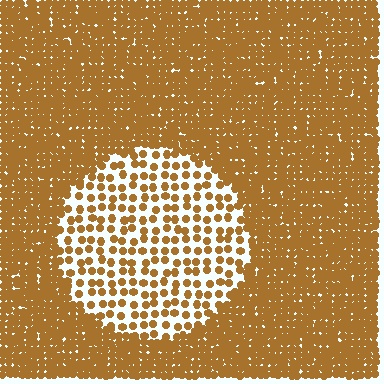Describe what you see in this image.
The image contains small brown elements arranged at two different densities. A circle-shaped region is visible where the elements are less densely packed than the surrounding area.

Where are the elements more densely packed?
The elements are more densely packed outside the circle boundary.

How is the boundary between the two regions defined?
The boundary is defined by a change in element density (approximately 2.8x ratio). All elements are the same color, size, and shape.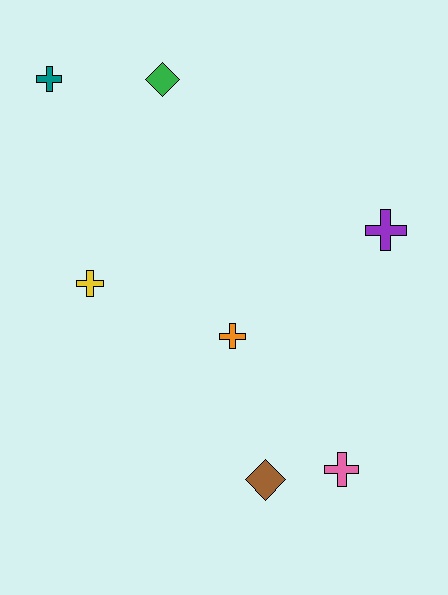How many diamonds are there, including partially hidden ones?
There are 2 diamonds.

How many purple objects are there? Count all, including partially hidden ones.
There is 1 purple object.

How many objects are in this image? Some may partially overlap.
There are 7 objects.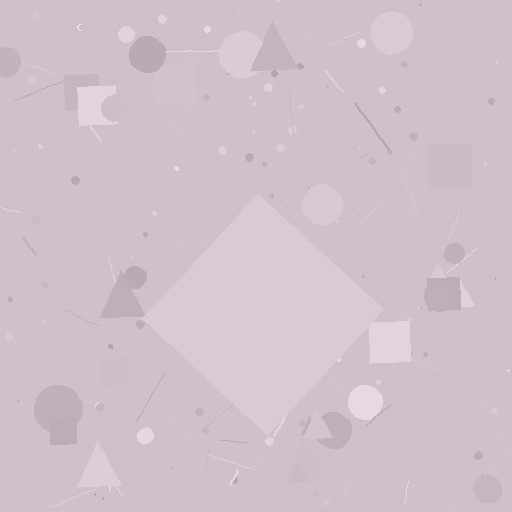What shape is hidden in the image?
A diamond is hidden in the image.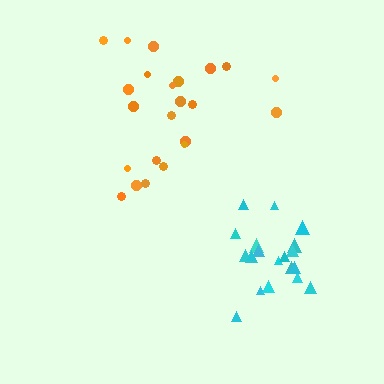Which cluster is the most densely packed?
Cyan.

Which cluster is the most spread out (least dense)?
Orange.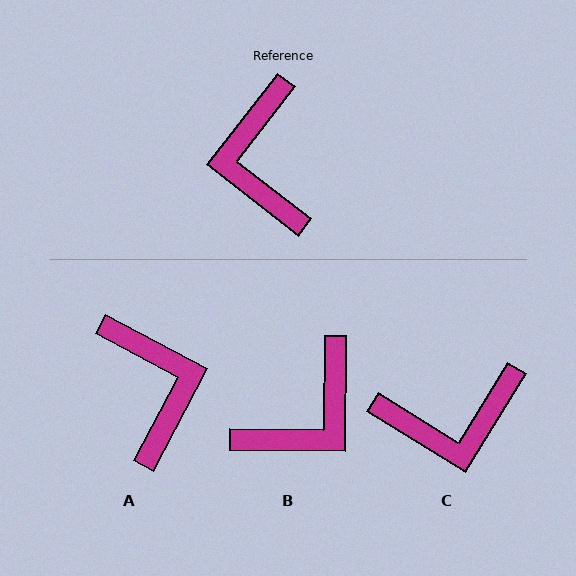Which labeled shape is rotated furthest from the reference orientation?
A, about 170 degrees away.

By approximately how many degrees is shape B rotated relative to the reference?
Approximately 127 degrees counter-clockwise.